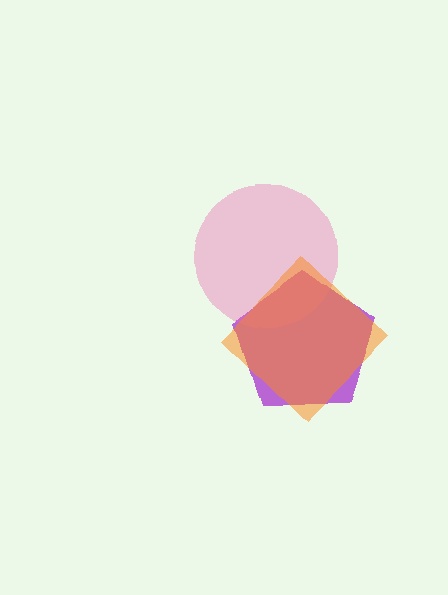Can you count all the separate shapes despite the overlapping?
Yes, there are 3 separate shapes.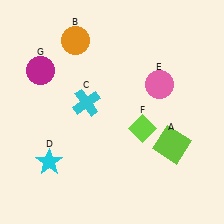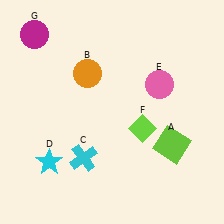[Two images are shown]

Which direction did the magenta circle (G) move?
The magenta circle (G) moved up.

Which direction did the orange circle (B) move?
The orange circle (B) moved down.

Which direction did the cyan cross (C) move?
The cyan cross (C) moved down.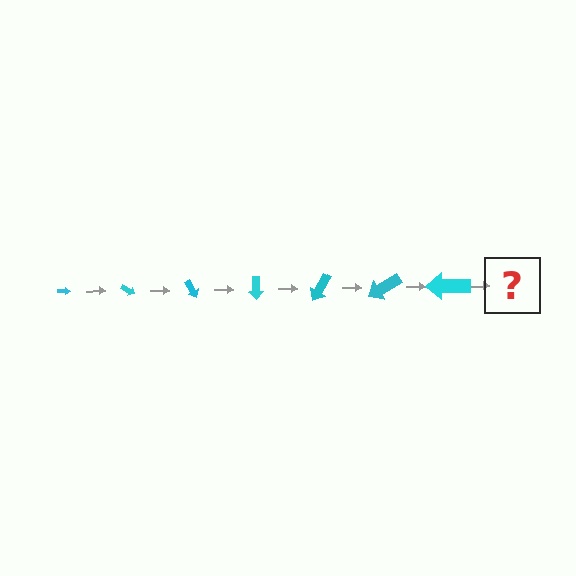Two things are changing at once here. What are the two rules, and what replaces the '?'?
The two rules are that the arrow grows larger each step and it rotates 30 degrees each step. The '?' should be an arrow, larger than the previous one and rotated 210 degrees from the start.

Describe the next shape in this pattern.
It should be an arrow, larger than the previous one and rotated 210 degrees from the start.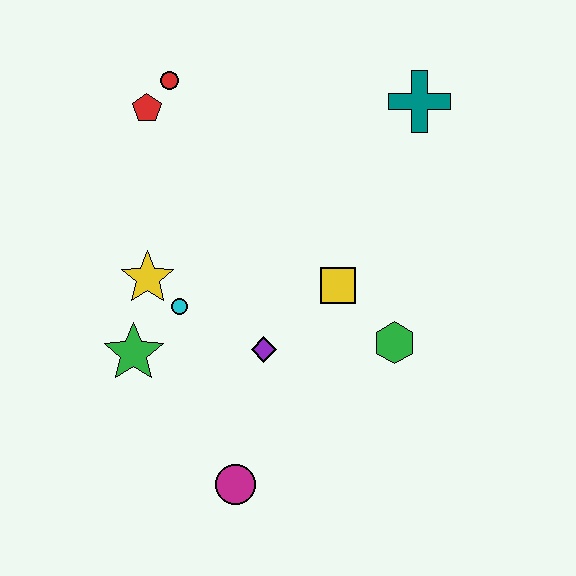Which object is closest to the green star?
The cyan circle is closest to the green star.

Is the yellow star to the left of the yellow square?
Yes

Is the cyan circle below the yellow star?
Yes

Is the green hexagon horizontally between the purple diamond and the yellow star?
No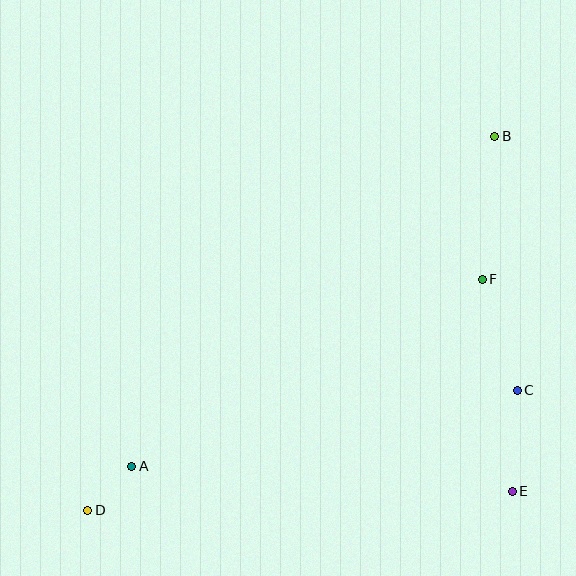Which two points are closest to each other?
Points A and D are closest to each other.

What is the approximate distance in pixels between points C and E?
The distance between C and E is approximately 101 pixels.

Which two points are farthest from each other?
Points B and D are farthest from each other.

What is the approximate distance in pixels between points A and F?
The distance between A and F is approximately 398 pixels.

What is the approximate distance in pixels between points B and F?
The distance between B and F is approximately 144 pixels.